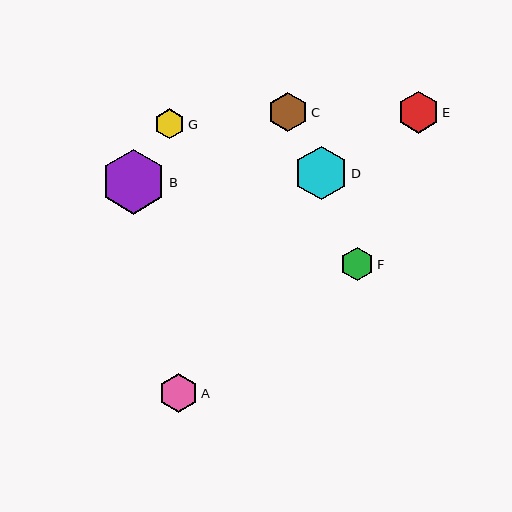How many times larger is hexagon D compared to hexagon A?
Hexagon D is approximately 1.4 times the size of hexagon A.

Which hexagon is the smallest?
Hexagon G is the smallest with a size of approximately 30 pixels.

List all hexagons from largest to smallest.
From largest to smallest: B, D, E, C, A, F, G.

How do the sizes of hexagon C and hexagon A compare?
Hexagon C and hexagon A are approximately the same size.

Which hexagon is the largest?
Hexagon B is the largest with a size of approximately 65 pixels.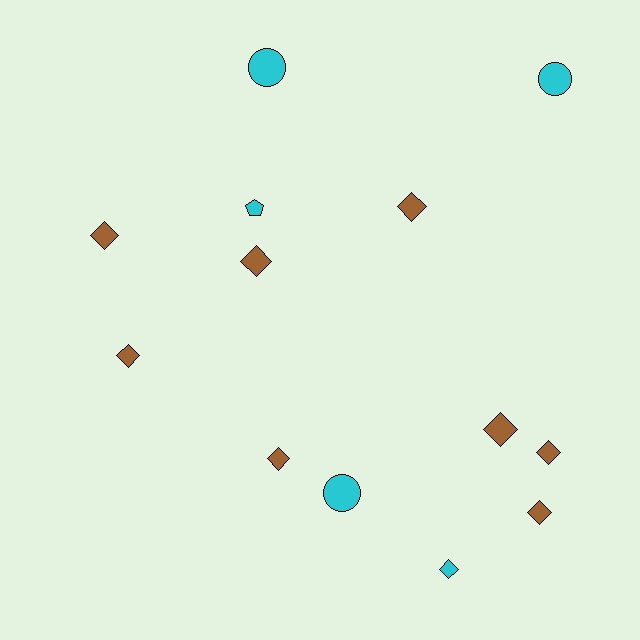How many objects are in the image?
There are 13 objects.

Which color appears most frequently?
Brown, with 8 objects.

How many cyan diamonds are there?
There is 1 cyan diamond.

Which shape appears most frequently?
Diamond, with 9 objects.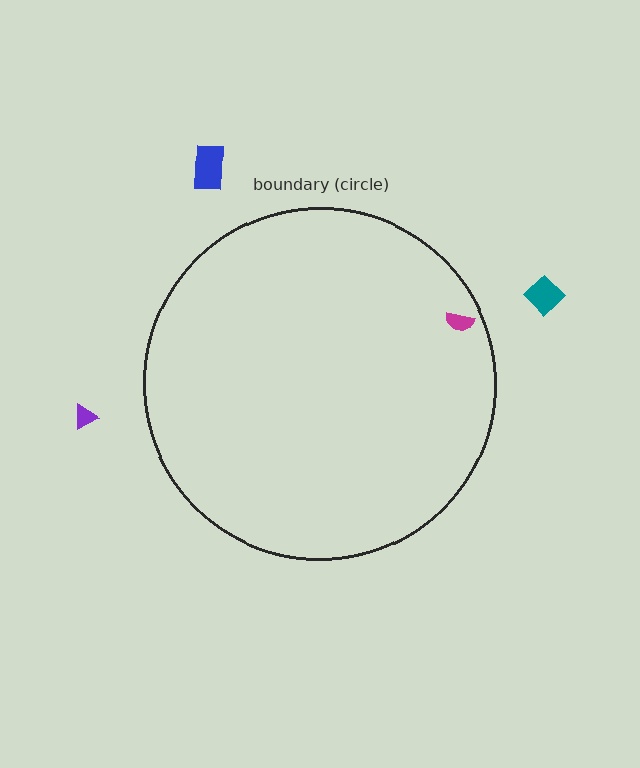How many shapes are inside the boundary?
1 inside, 3 outside.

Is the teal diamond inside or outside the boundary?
Outside.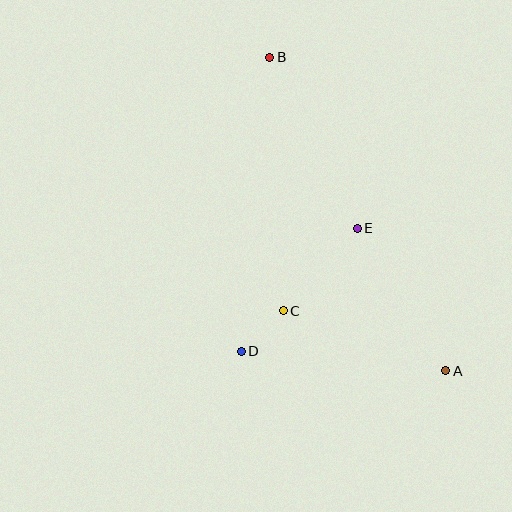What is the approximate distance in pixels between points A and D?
The distance between A and D is approximately 205 pixels.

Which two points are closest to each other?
Points C and D are closest to each other.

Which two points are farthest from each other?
Points A and B are farthest from each other.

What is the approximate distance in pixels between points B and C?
The distance between B and C is approximately 254 pixels.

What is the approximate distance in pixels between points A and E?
The distance between A and E is approximately 168 pixels.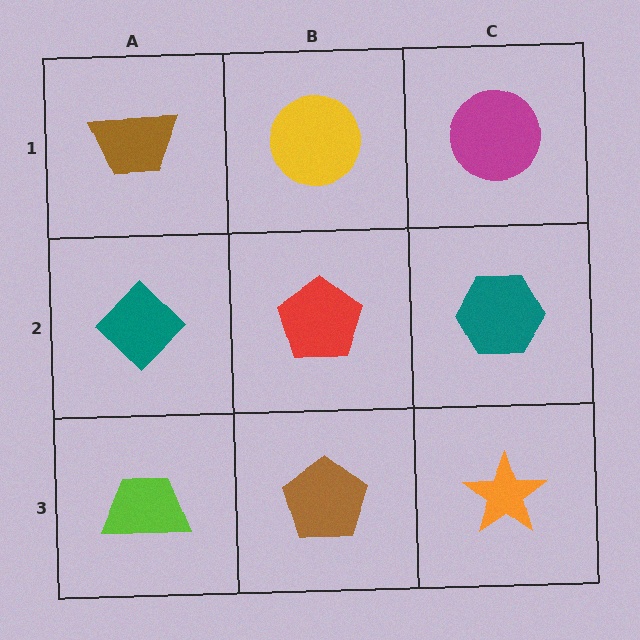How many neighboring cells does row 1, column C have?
2.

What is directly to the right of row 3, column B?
An orange star.